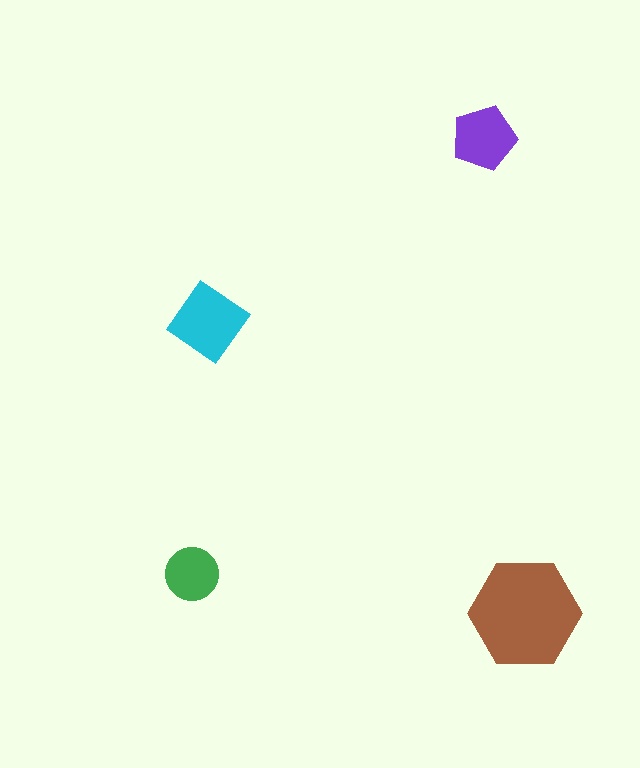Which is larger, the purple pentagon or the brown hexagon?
The brown hexagon.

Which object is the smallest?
The green circle.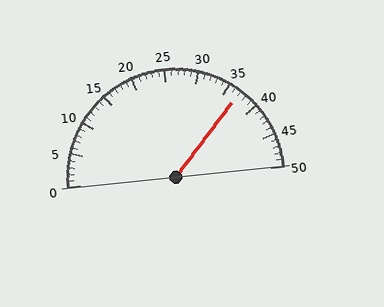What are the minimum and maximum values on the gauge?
The gauge ranges from 0 to 50.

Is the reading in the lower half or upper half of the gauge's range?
The reading is in the upper half of the range (0 to 50).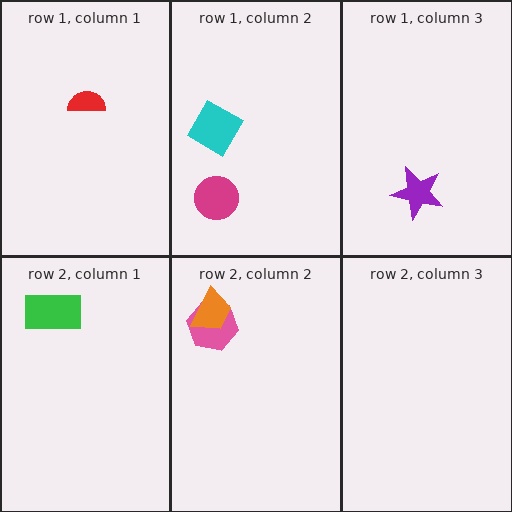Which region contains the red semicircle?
The row 1, column 1 region.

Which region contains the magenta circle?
The row 1, column 2 region.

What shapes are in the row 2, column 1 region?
The green rectangle.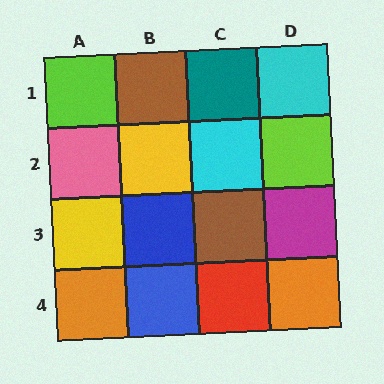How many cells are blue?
2 cells are blue.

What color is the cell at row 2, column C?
Cyan.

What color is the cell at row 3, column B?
Blue.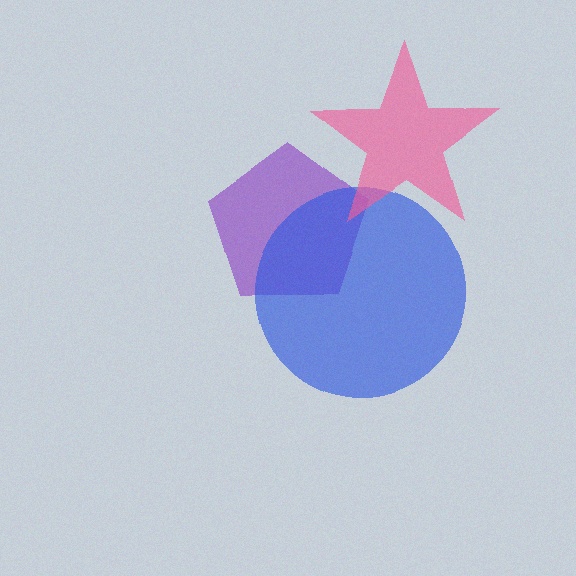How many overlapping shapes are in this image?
There are 3 overlapping shapes in the image.